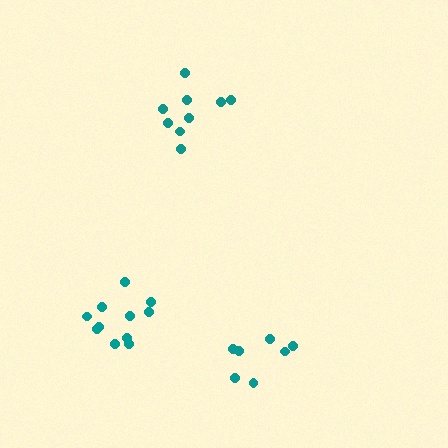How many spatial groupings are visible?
There are 3 spatial groupings.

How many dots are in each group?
Group 1: 9 dots, Group 2: 11 dots, Group 3: 7 dots (27 total).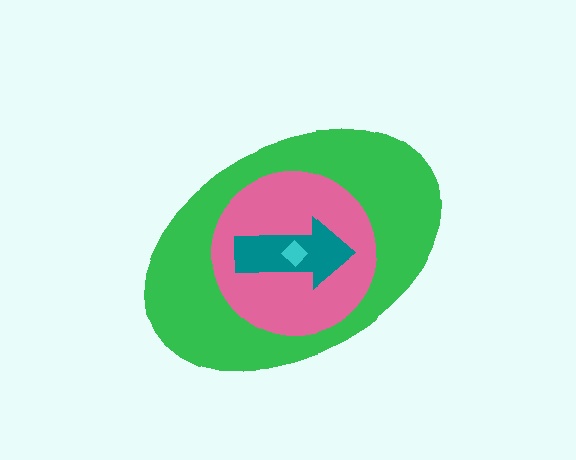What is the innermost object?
The cyan diamond.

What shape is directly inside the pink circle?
The teal arrow.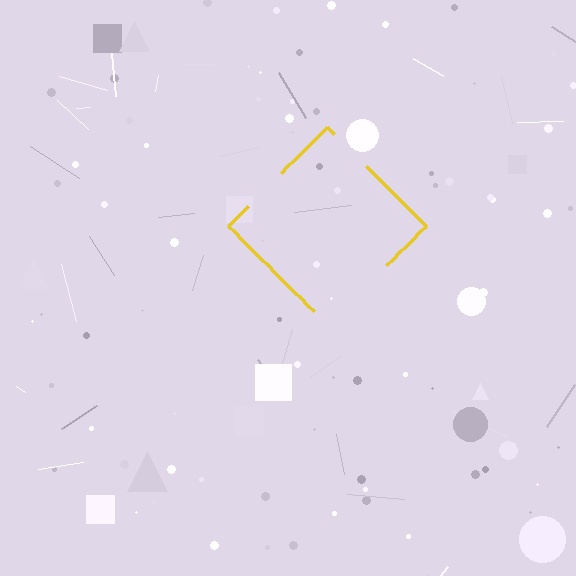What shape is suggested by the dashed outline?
The dashed outline suggests a diamond.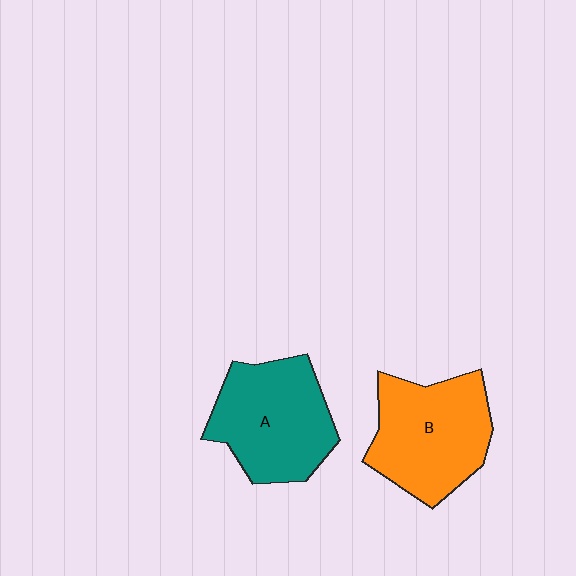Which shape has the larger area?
Shape B (orange).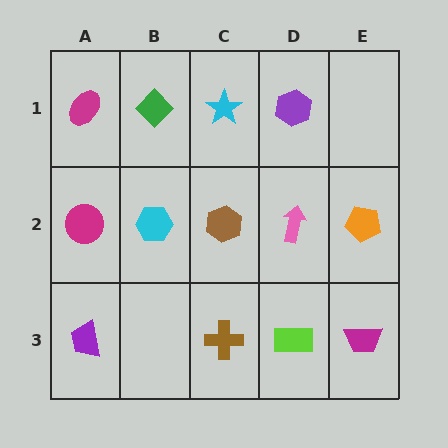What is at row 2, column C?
A brown hexagon.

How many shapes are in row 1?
4 shapes.